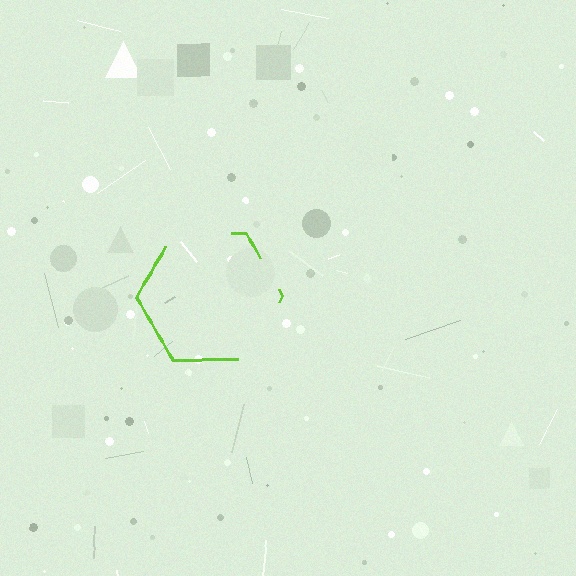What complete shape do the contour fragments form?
The contour fragments form a hexagon.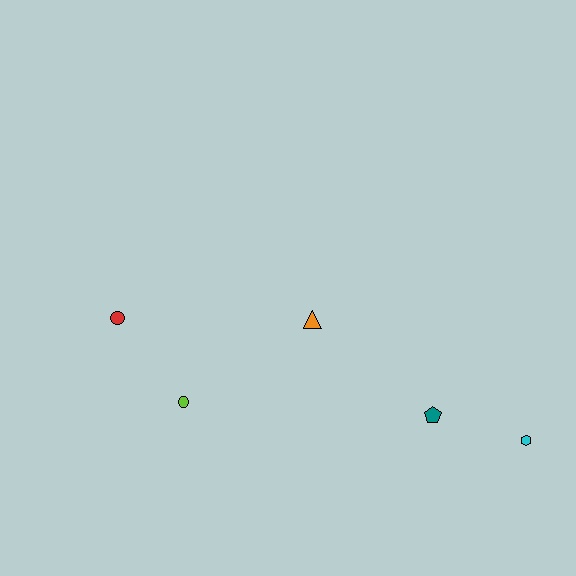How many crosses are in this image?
There are no crosses.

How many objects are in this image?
There are 5 objects.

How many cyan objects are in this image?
There is 1 cyan object.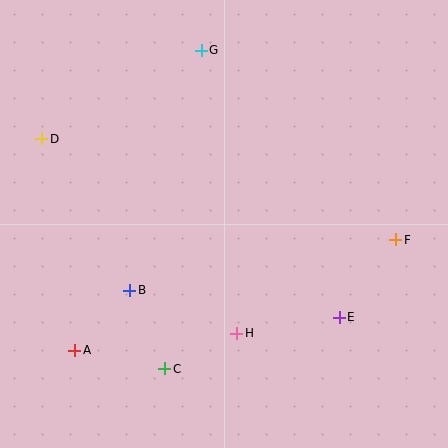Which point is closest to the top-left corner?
Point D is closest to the top-left corner.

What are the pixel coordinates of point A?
Point A is at (75, 350).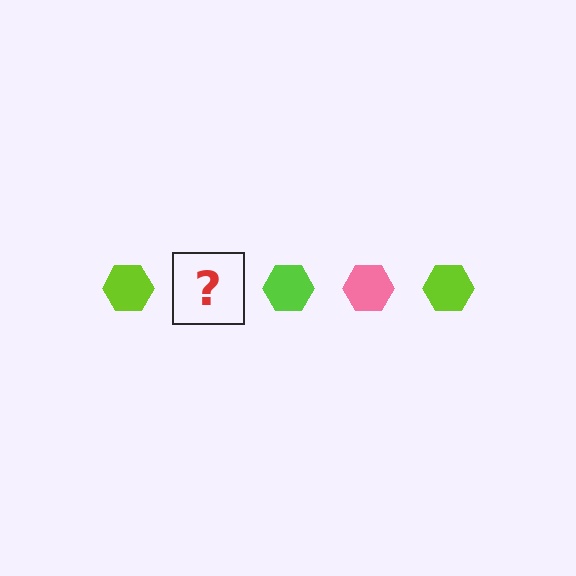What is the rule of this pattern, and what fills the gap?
The rule is that the pattern cycles through lime, pink hexagons. The gap should be filled with a pink hexagon.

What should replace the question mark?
The question mark should be replaced with a pink hexagon.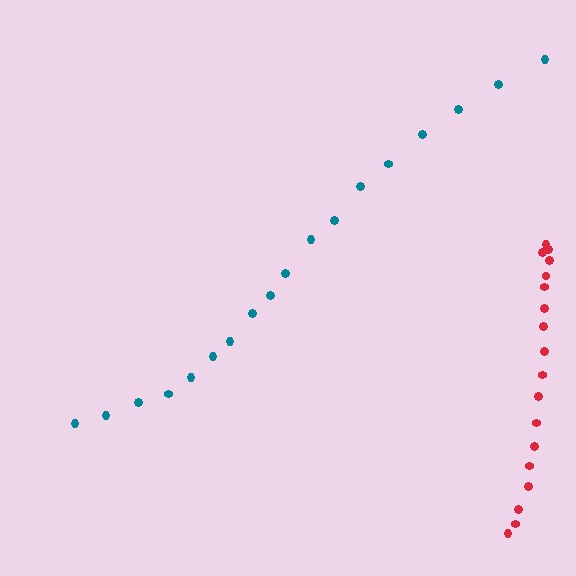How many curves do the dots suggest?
There are 2 distinct paths.